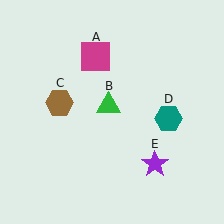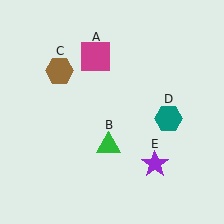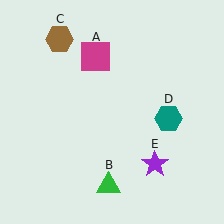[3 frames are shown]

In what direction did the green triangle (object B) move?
The green triangle (object B) moved down.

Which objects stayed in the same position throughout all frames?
Magenta square (object A) and teal hexagon (object D) and purple star (object E) remained stationary.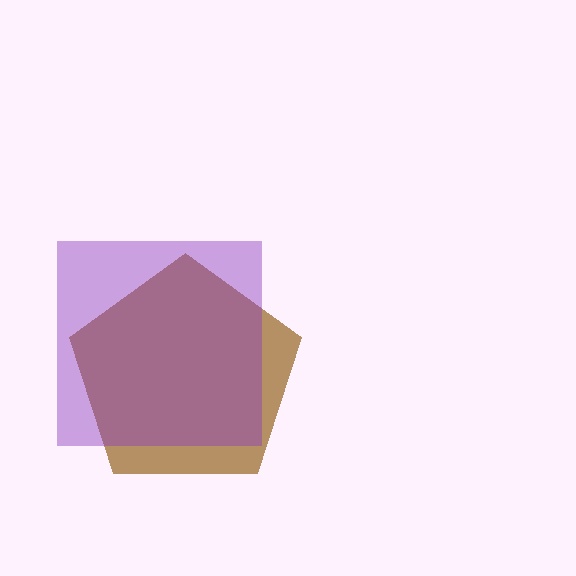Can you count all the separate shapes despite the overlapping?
Yes, there are 2 separate shapes.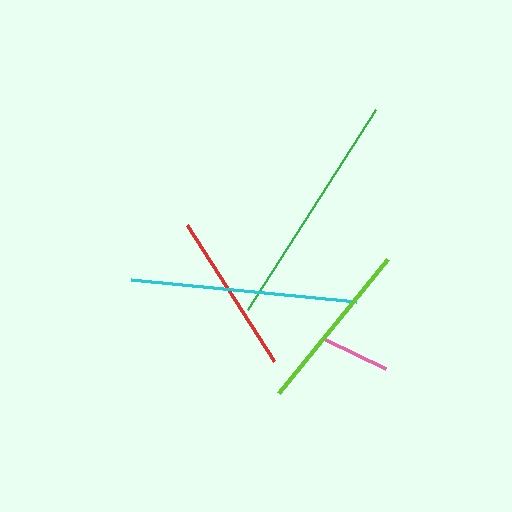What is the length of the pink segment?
The pink segment is approximately 67 pixels long.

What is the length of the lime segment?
The lime segment is approximately 173 pixels long.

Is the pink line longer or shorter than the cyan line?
The cyan line is longer than the pink line.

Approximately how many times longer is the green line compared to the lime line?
The green line is approximately 1.4 times the length of the lime line.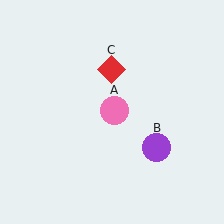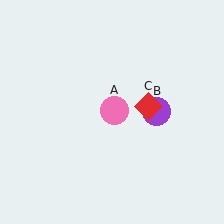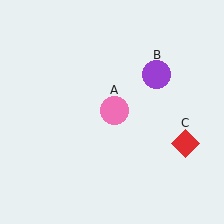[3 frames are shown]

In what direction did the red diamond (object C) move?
The red diamond (object C) moved down and to the right.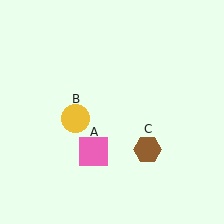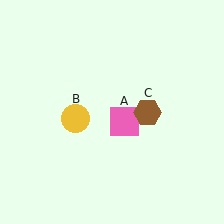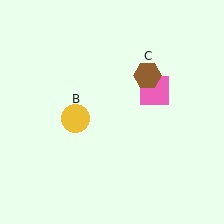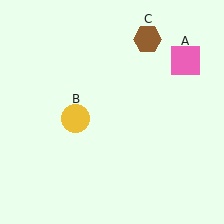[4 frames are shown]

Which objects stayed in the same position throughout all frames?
Yellow circle (object B) remained stationary.